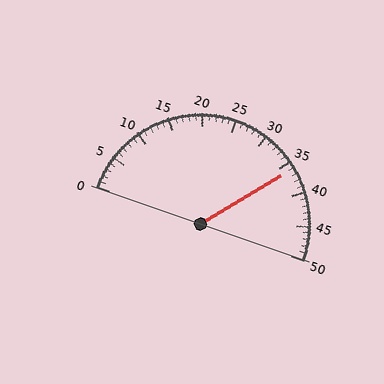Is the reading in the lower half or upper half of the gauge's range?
The reading is in the upper half of the range (0 to 50).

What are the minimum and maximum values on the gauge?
The gauge ranges from 0 to 50.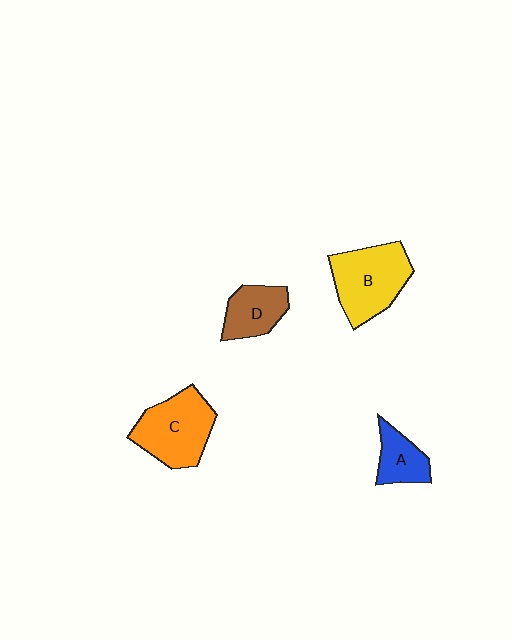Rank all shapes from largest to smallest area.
From largest to smallest: B (yellow), C (orange), D (brown), A (blue).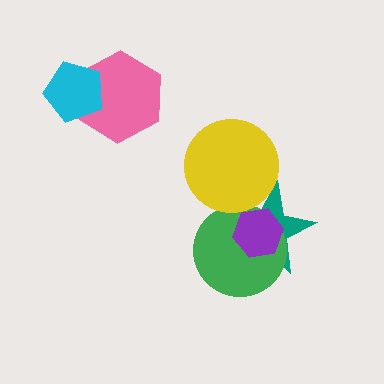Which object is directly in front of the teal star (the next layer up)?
The green circle is directly in front of the teal star.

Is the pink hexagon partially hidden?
Yes, it is partially covered by another shape.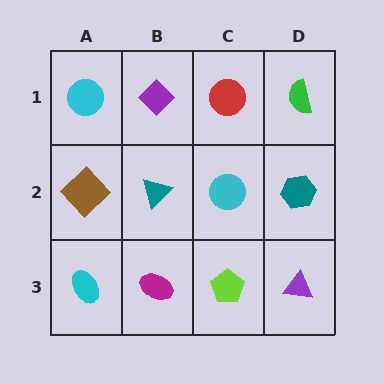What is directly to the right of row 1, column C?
A green semicircle.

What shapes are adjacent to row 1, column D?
A teal hexagon (row 2, column D), a red circle (row 1, column C).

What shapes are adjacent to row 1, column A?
A brown diamond (row 2, column A), a purple diamond (row 1, column B).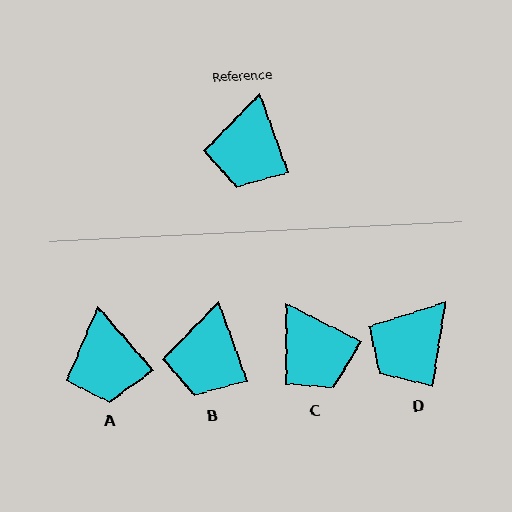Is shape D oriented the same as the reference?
No, it is off by about 29 degrees.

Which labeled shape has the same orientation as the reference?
B.